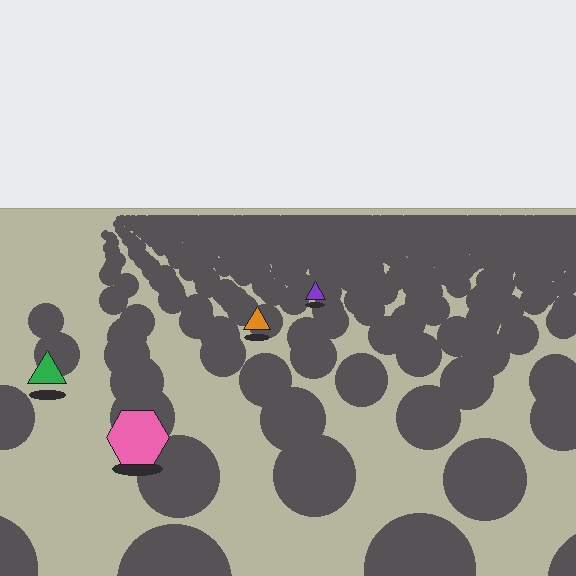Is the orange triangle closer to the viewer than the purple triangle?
Yes. The orange triangle is closer — you can tell from the texture gradient: the ground texture is coarser near it.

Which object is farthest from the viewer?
The purple triangle is farthest from the viewer. It appears smaller and the ground texture around it is denser.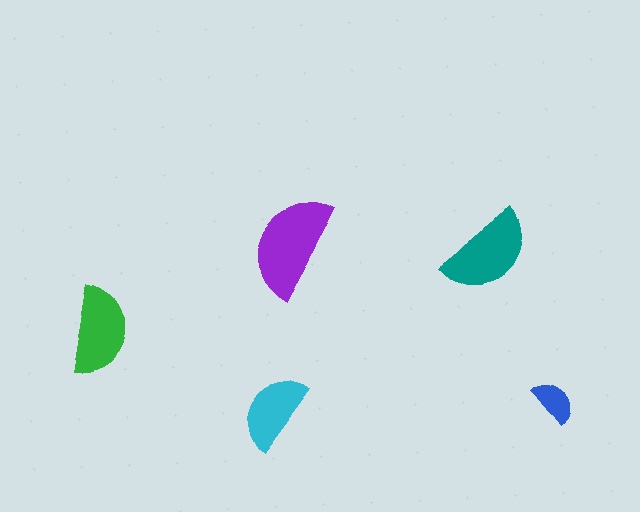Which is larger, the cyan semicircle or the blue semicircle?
The cyan one.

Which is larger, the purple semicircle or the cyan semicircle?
The purple one.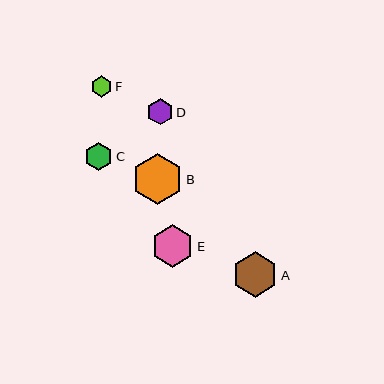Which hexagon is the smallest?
Hexagon F is the smallest with a size of approximately 22 pixels.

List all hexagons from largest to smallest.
From largest to smallest: B, A, E, C, D, F.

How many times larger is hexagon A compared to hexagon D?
Hexagon A is approximately 1.7 times the size of hexagon D.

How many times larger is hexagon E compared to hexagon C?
Hexagon E is approximately 1.5 times the size of hexagon C.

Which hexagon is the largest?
Hexagon B is the largest with a size of approximately 51 pixels.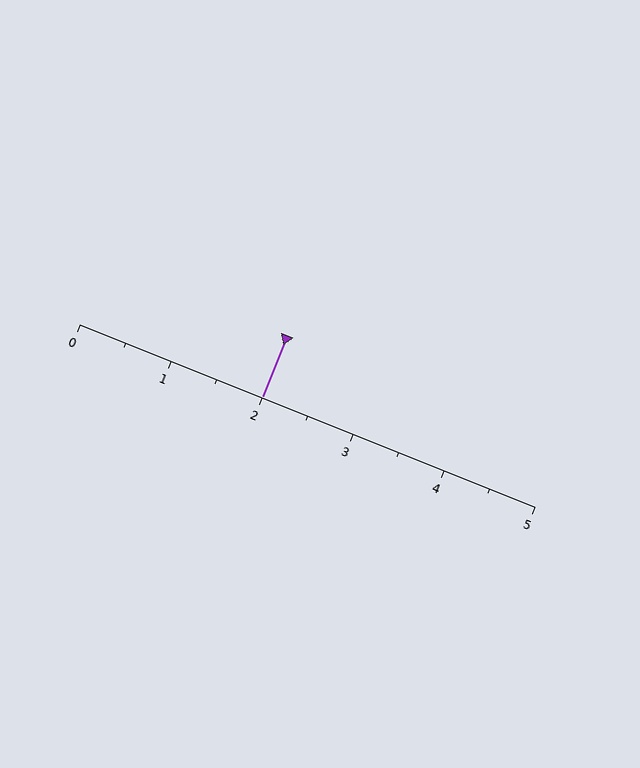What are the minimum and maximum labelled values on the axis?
The axis runs from 0 to 5.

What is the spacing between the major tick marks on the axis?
The major ticks are spaced 1 apart.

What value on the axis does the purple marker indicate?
The marker indicates approximately 2.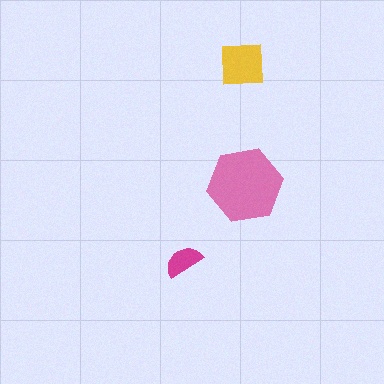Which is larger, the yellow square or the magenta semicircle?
The yellow square.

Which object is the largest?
The pink hexagon.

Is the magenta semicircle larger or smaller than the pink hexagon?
Smaller.